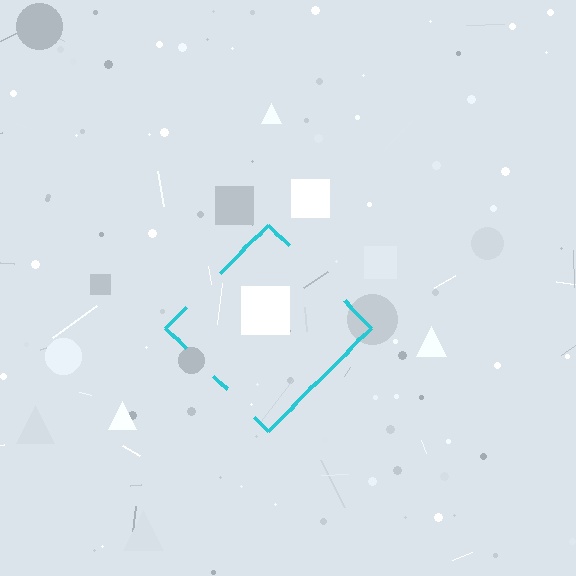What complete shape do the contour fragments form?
The contour fragments form a diamond.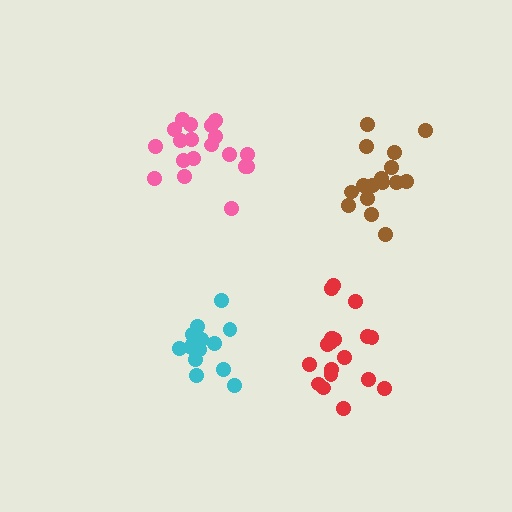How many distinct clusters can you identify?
There are 4 distinct clusters.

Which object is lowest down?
The red cluster is bottommost.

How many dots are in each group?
Group 1: 19 dots, Group 2: 16 dots, Group 3: 15 dots, Group 4: 19 dots (69 total).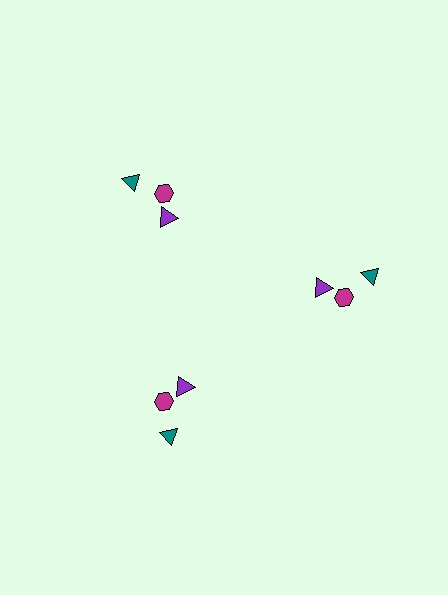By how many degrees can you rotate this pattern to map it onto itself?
The pattern maps onto itself every 120 degrees of rotation.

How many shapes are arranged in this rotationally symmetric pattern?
There are 9 shapes, arranged in 3 groups of 3.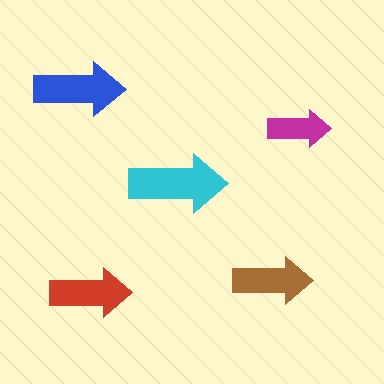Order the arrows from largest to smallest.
the cyan one, the blue one, the red one, the brown one, the magenta one.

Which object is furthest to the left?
The blue arrow is leftmost.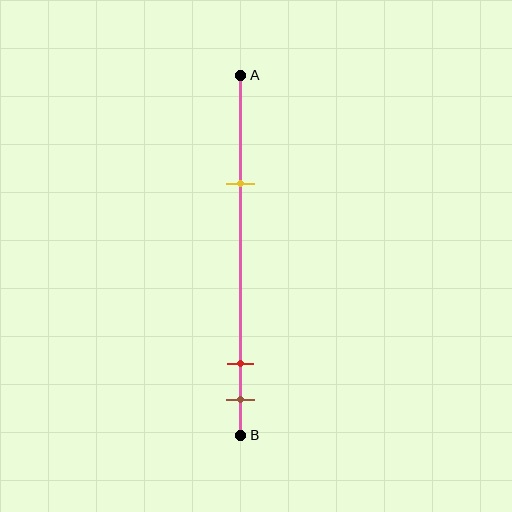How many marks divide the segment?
There are 3 marks dividing the segment.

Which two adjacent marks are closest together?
The red and brown marks are the closest adjacent pair.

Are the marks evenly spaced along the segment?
No, the marks are not evenly spaced.